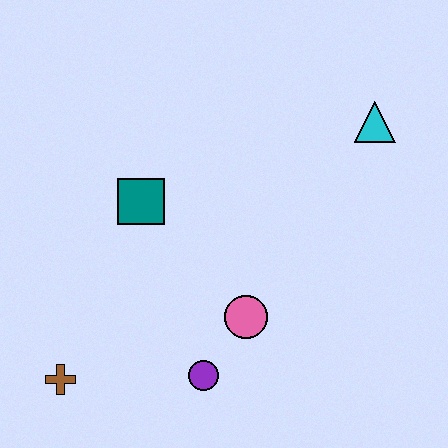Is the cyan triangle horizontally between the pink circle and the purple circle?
No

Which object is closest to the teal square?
The pink circle is closest to the teal square.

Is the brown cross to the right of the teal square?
No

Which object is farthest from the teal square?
The cyan triangle is farthest from the teal square.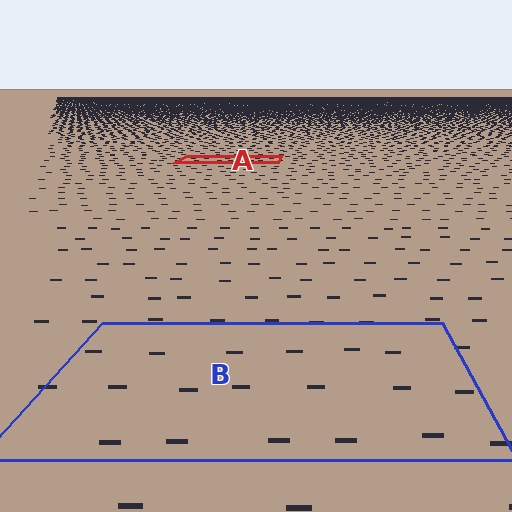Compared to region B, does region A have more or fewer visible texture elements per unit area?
Region A has more texture elements per unit area — they are packed more densely because it is farther away.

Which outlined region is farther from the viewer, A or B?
Region A is farther from the viewer — the texture elements inside it appear smaller and more densely packed.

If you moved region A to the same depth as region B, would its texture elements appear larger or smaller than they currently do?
They would appear larger. At a closer depth, the same texture elements are projected at a bigger on-screen size.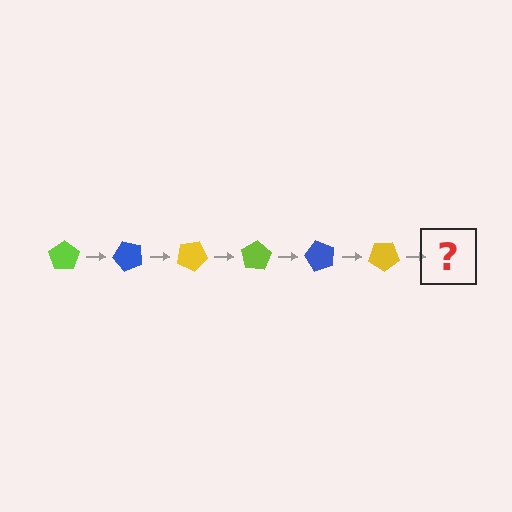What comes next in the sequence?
The next element should be a lime pentagon, rotated 300 degrees from the start.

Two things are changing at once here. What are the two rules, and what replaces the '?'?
The two rules are that it rotates 50 degrees each step and the color cycles through lime, blue, and yellow. The '?' should be a lime pentagon, rotated 300 degrees from the start.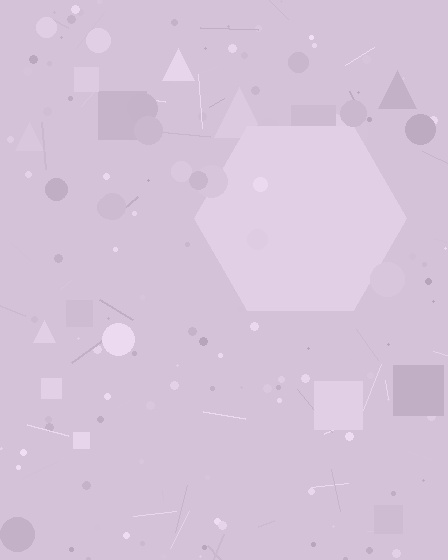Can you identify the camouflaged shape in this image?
The camouflaged shape is a hexagon.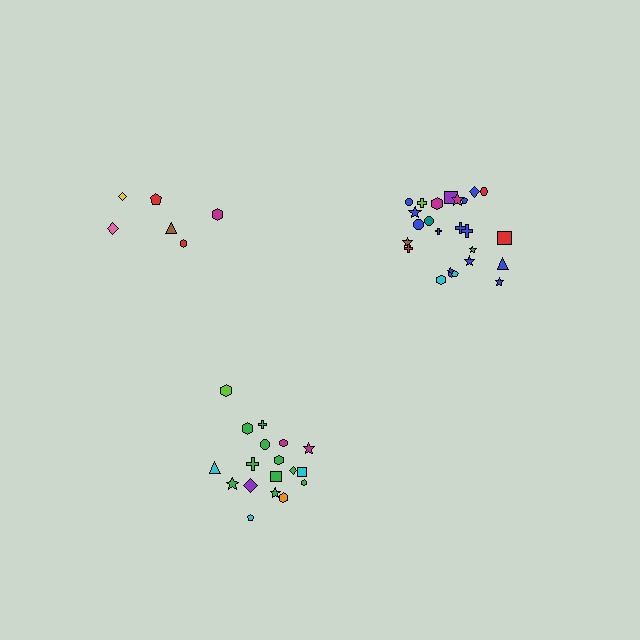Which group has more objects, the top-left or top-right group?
The top-right group.